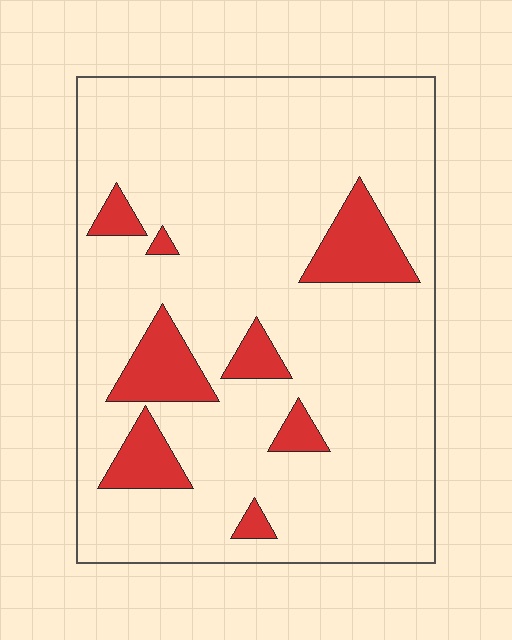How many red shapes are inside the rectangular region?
8.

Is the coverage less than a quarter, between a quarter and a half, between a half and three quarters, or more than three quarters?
Less than a quarter.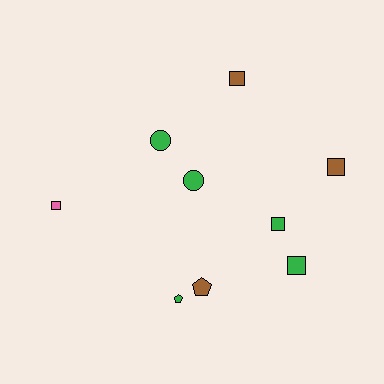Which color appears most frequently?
Green, with 5 objects.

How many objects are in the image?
There are 9 objects.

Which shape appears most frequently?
Square, with 5 objects.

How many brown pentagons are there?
There is 1 brown pentagon.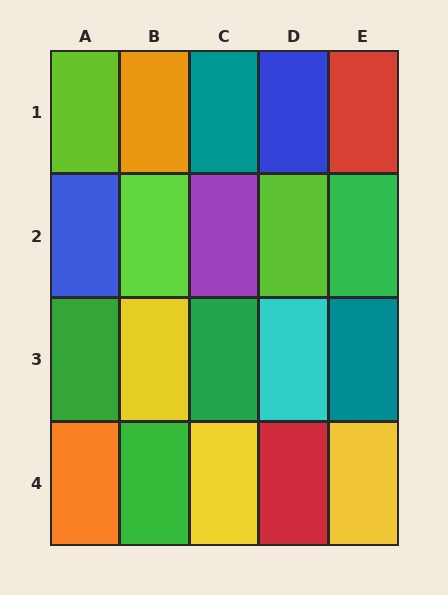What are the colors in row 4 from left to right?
Orange, green, yellow, red, yellow.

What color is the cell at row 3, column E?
Teal.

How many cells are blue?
2 cells are blue.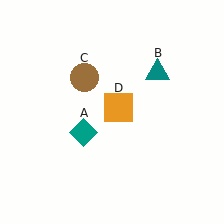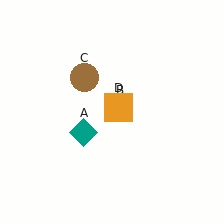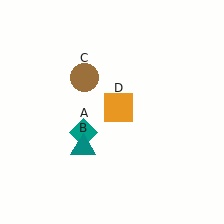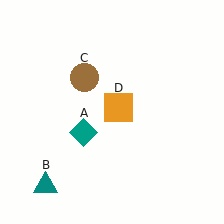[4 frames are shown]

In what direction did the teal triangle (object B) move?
The teal triangle (object B) moved down and to the left.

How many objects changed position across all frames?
1 object changed position: teal triangle (object B).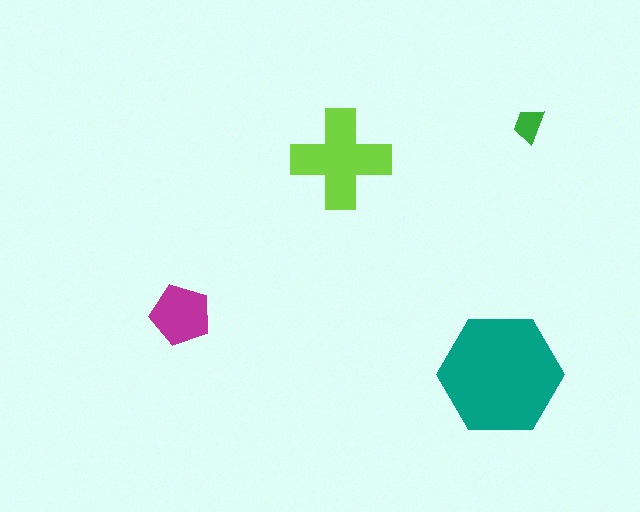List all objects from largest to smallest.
The teal hexagon, the lime cross, the magenta pentagon, the green trapezoid.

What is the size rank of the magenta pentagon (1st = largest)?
3rd.